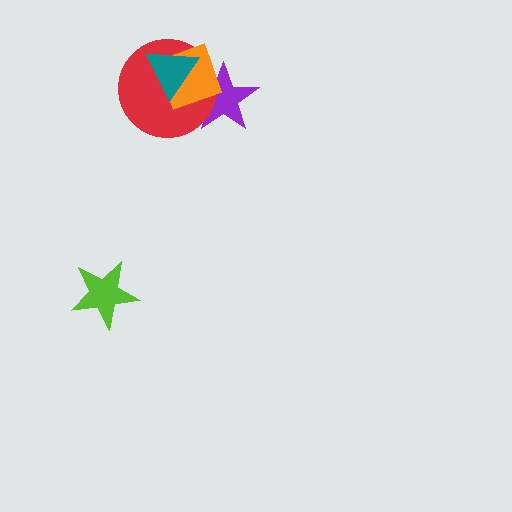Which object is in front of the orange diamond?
The teal triangle is in front of the orange diamond.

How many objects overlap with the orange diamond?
3 objects overlap with the orange diamond.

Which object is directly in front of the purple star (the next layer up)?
The red circle is directly in front of the purple star.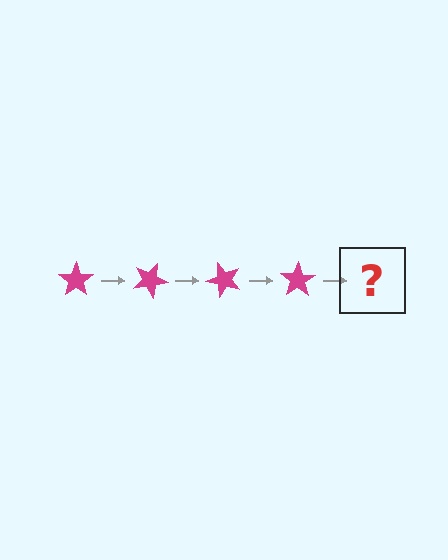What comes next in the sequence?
The next element should be a magenta star rotated 100 degrees.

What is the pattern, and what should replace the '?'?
The pattern is that the star rotates 25 degrees each step. The '?' should be a magenta star rotated 100 degrees.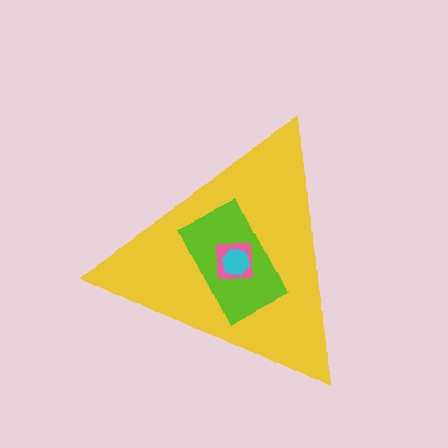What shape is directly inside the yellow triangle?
The lime rectangle.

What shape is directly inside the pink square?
The cyan hexagon.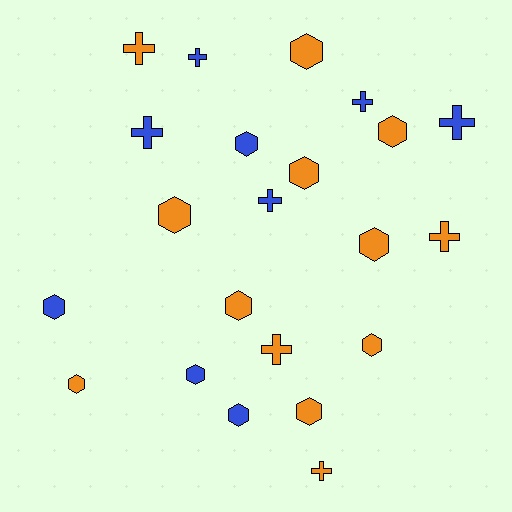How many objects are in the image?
There are 22 objects.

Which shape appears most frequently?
Hexagon, with 13 objects.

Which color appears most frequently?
Orange, with 13 objects.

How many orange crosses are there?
There are 4 orange crosses.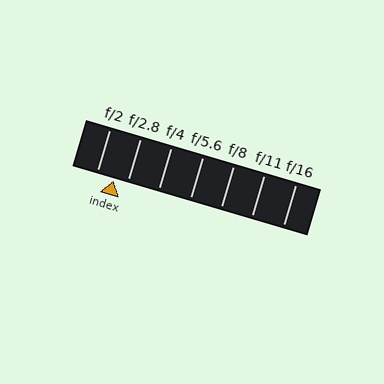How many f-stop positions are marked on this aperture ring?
There are 7 f-stop positions marked.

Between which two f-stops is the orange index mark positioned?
The index mark is between f/2 and f/2.8.